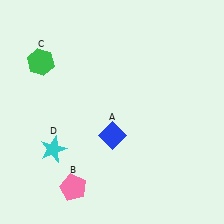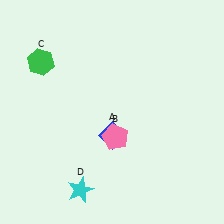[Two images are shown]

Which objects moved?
The objects that moved are: the pink pentagon (B), the cyan star (D).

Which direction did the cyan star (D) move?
The cyan star (D) moved down.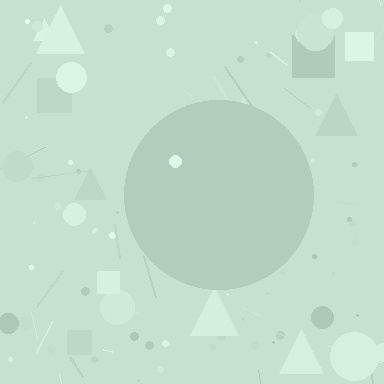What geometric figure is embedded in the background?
A circle is embedded in the background.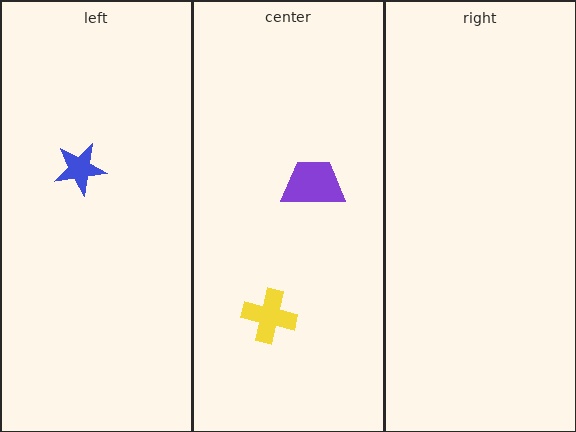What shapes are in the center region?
The purple trapezoid, the yellow cross.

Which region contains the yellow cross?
The center region.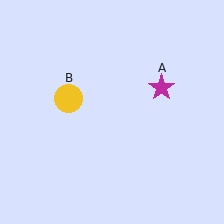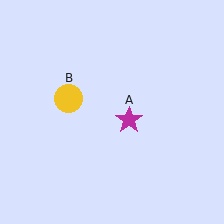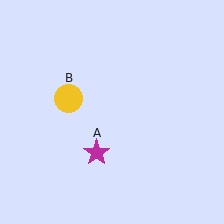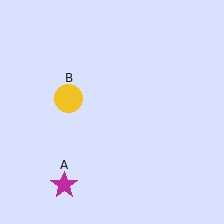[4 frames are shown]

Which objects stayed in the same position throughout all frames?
Yellow circle (object B) remained stationary.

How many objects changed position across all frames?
1 object changed position: magenta star (object A).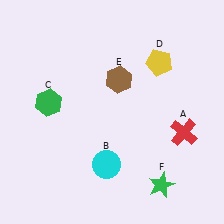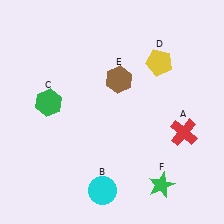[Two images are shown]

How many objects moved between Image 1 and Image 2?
1 object moved between the two images.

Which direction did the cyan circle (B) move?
The cyan circle (B) moved down.